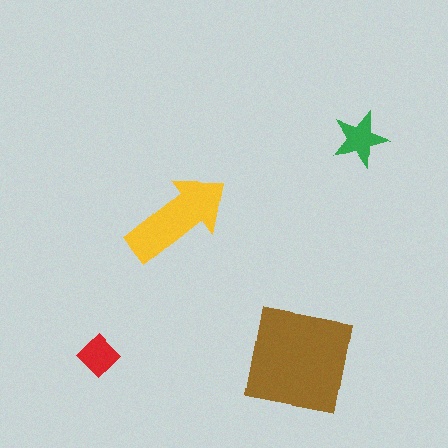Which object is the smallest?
The red diamond.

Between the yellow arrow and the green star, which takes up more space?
The yellow arrow.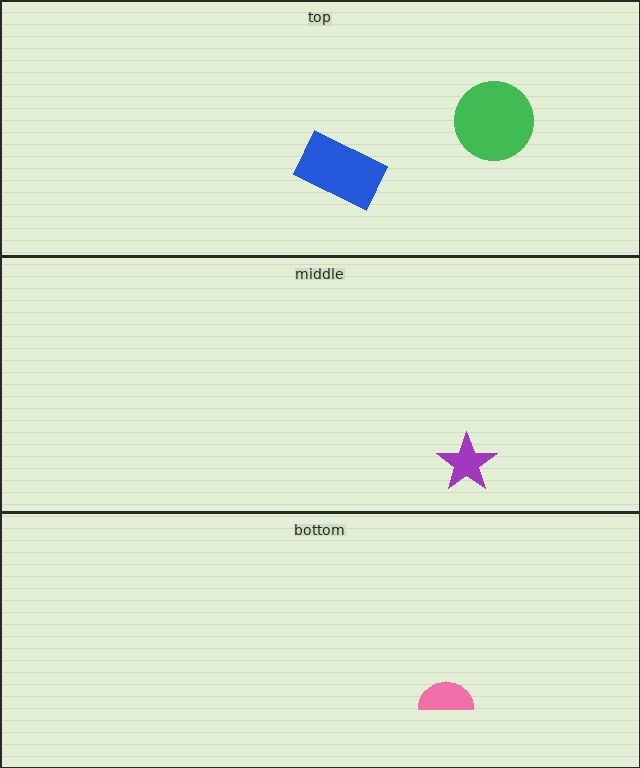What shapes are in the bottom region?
The pink semicircle.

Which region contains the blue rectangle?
The top region.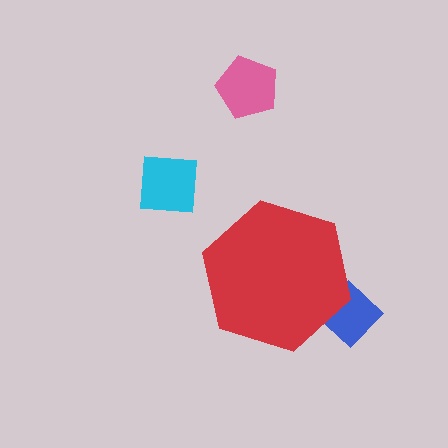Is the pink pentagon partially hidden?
No, the pink pentagon is fully visible.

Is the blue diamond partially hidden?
Yes, the blue diamond is partially hidden behind the red hexagon.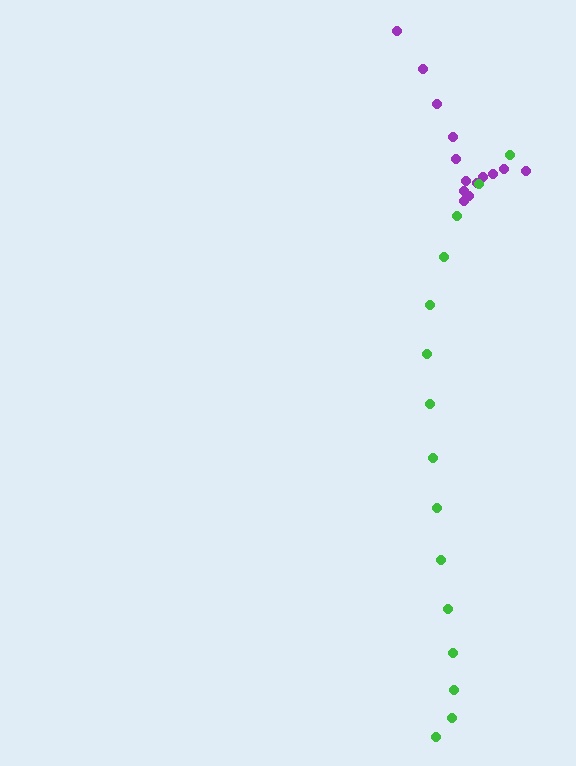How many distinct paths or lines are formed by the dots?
There are 2 distinct paths.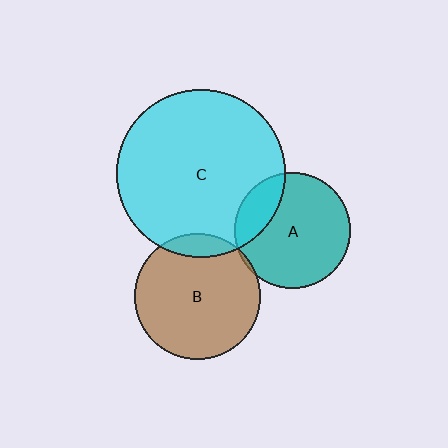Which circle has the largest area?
Circle C (cyan).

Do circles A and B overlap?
Yes.